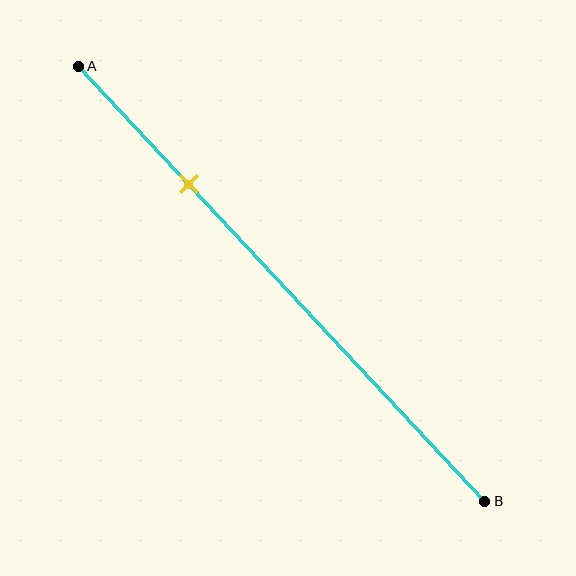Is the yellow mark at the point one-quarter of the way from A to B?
Yes, the mark is approximately at the one-quarter point.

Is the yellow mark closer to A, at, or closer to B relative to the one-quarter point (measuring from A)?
The yellow mark is approximately at the one-quarter point of segment AB.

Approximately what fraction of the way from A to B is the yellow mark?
The yellow mark is approximately 25% of the way from A to B.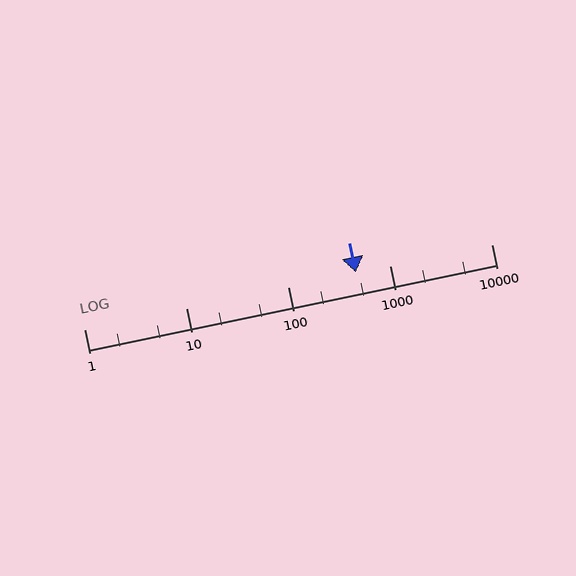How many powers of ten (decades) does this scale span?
The scale spans 4 decades, from 1 to 10000.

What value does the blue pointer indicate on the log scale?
The pointer indicates approximately 470.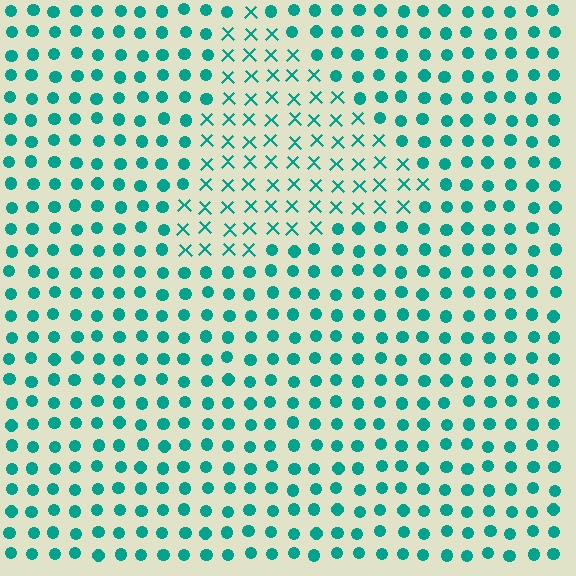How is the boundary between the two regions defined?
The boundary is defined by a change in element shape: X marks inside vs. circles outside. All elements share the same color and spacing.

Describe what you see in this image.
The image is filled with small teal elements arranged in a uniform grid. A triangle-shaped region contains X marks, while the surrounding area contains circles. The boundary is defined purely by the change in element shape.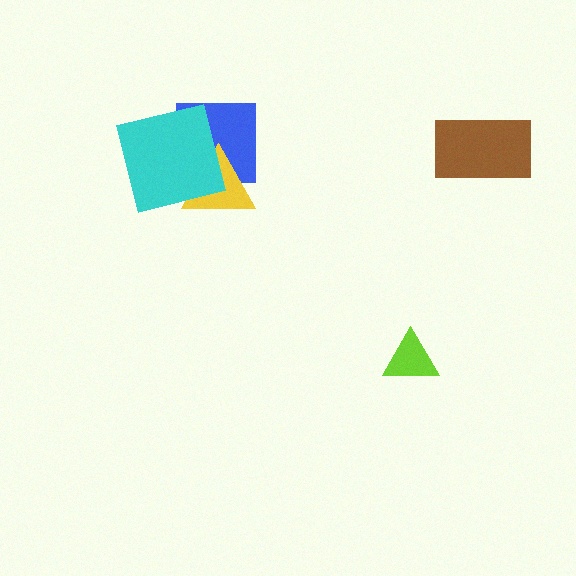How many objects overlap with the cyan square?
2 objects overlap with the cyan square.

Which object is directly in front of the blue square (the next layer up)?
The yellow triangle is directly in front of the blue square.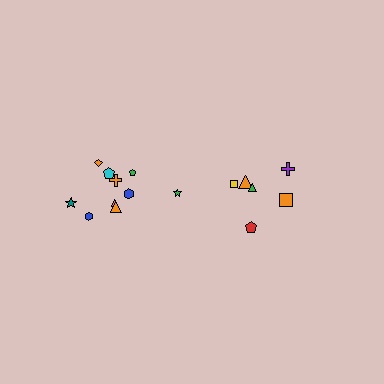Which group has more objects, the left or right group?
The left group.